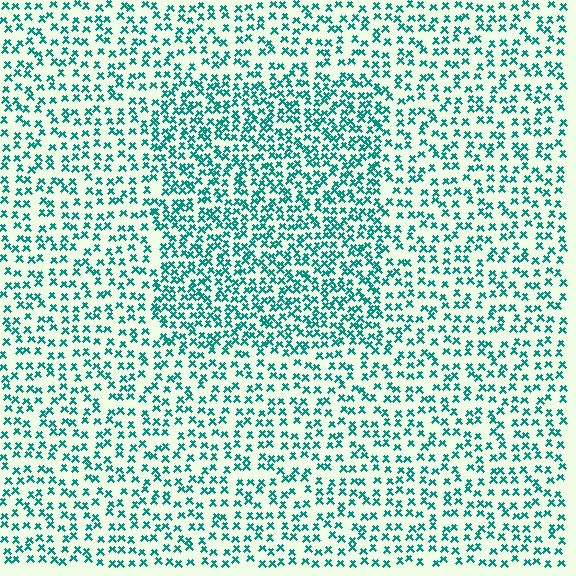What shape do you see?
I see a rectangle.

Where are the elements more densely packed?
The elements are more densely packed inside the rectangle boundary.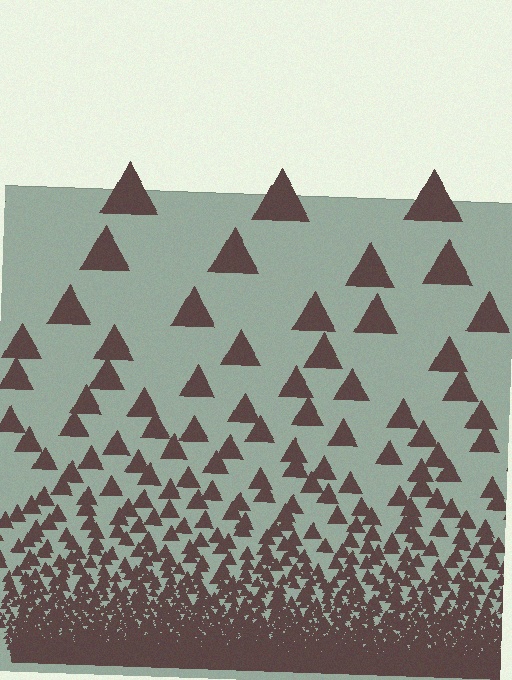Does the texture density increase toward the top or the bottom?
Density increases toward the bottom.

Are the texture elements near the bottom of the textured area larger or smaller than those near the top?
Smaller. The gradient is inverted — elements near the bottom are smaller and denser.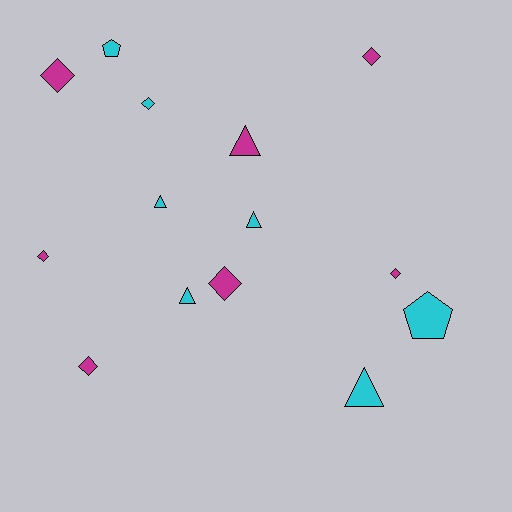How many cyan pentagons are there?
There are 2 cyan pentagons.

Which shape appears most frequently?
Diamond, with 7 objects.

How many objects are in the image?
There are 14 objects.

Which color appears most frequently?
Cyan, with 7 objects.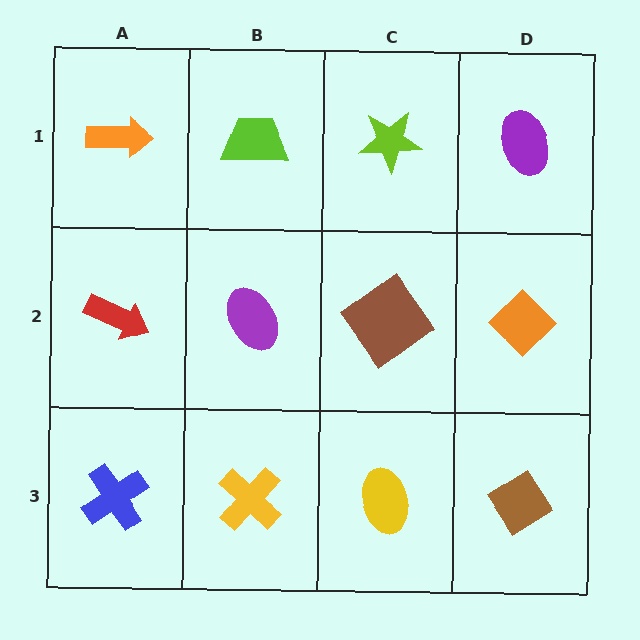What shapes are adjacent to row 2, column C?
A lime star (row 1, column C), a yellow ellipse (row 3, column C), a purple ellipse (row 2, column B), an orange diamond (row 2, column D).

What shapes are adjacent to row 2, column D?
A purple ellipse (row 1, column D), a brown diamond (row 3, column D), a brown diamond (row 2, column C).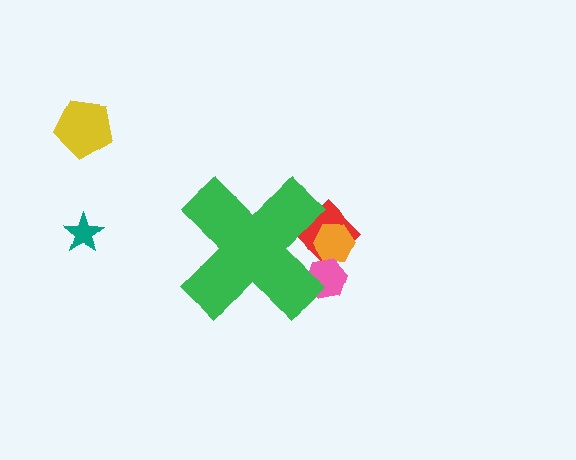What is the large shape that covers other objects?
A green cross.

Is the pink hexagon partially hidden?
Yes, the pink hexagon is partially hidden behind the green cross.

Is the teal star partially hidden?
No, the teal star is fully visible.